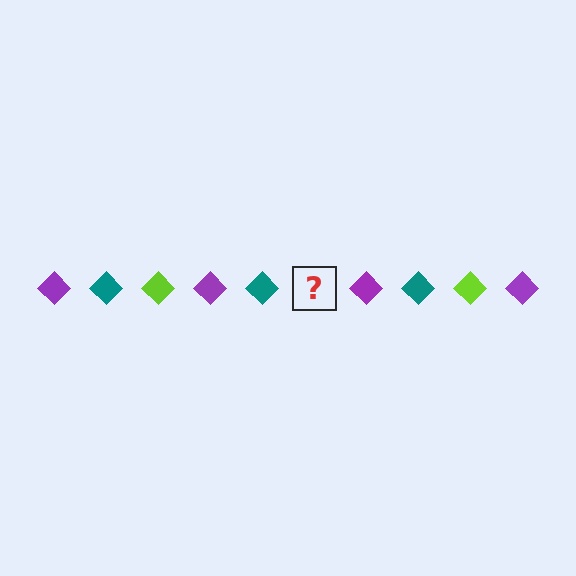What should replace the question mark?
The question mark should be replaced with a lime diamond.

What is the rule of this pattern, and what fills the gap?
The rule is that the pattern cycles through purple, teal, lime diamonds. The gap should be filled with a lime diamond.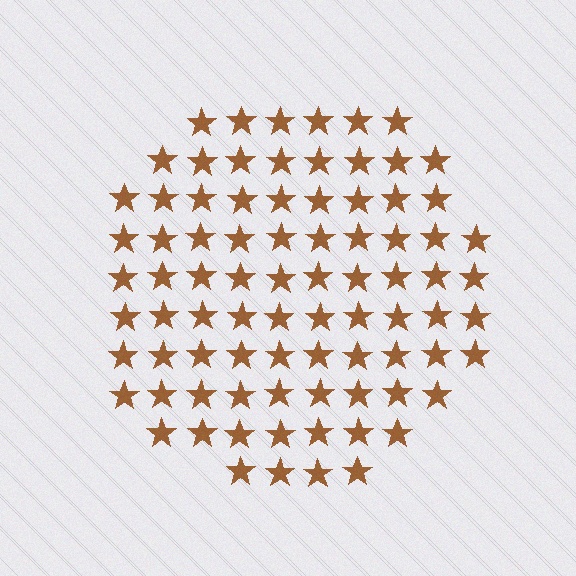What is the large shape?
The large shape is a circle.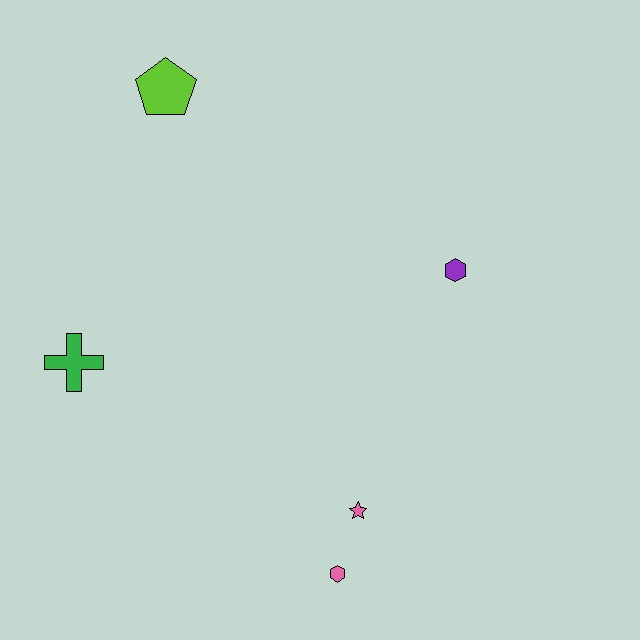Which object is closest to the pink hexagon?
The pink star is closest to the pink hexagon.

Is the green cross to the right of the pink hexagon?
No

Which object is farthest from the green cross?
The purple hexagon is farthest from the green cross.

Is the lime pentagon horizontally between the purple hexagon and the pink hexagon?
No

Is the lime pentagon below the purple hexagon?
No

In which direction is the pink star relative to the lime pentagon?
The pink star is below the lime pentagon.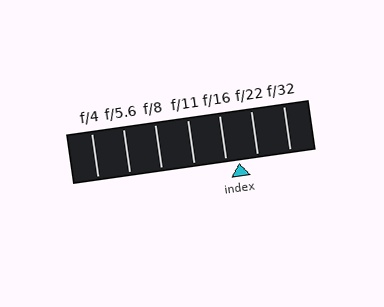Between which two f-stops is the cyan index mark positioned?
The index mark is between f/16 and f/22.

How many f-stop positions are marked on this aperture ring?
There are 7 f-stop positions marked.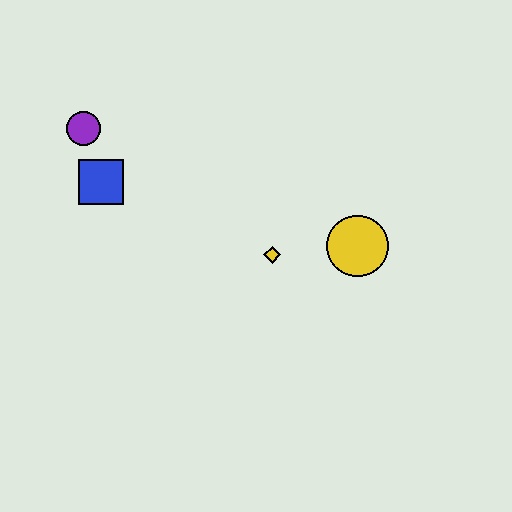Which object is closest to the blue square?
The purple circle is closest to the blue square.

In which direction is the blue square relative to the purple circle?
The blue square is below the purple circle.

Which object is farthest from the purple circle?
The yellow circle is farthest from the purple circle.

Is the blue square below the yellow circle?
No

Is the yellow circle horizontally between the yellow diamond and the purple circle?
No